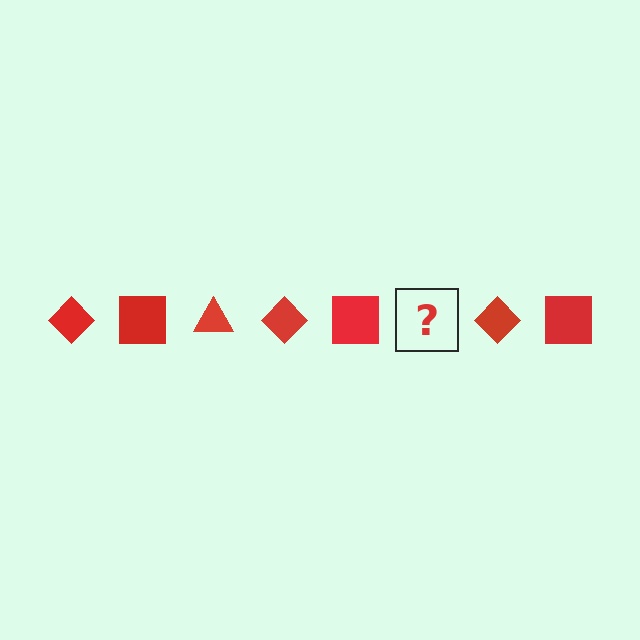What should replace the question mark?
The question mark should be replaced with a red triangle.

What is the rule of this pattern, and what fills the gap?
The rule is that the pattern cycles through diamond, square, triangle shapes in red. The gap should be filled with a red triangle.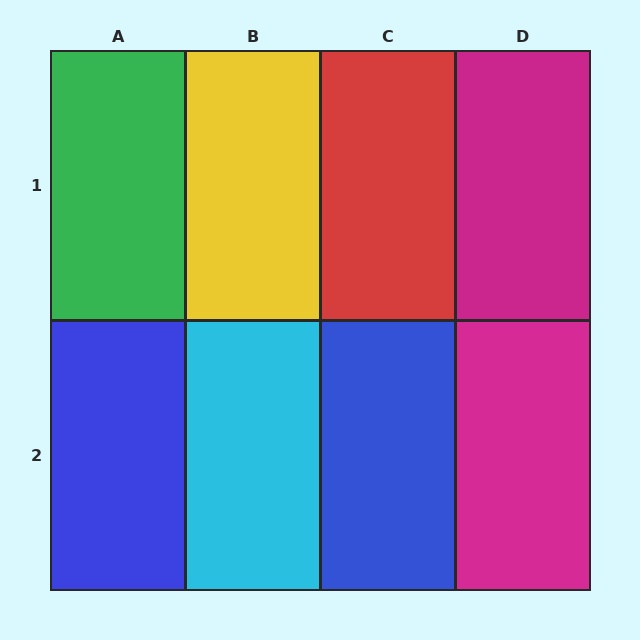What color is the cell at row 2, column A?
Blue.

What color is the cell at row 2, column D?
Magenta.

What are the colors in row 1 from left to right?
Green, yellow, red, magenta.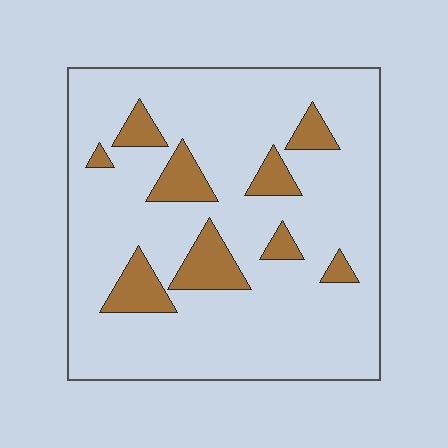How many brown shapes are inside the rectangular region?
9.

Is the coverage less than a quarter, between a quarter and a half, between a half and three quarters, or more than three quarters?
Less than a quarter.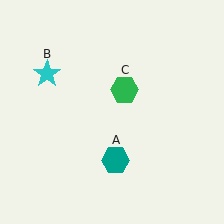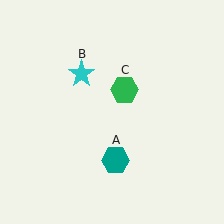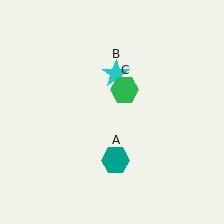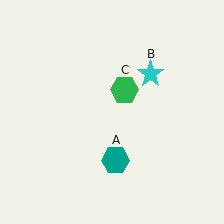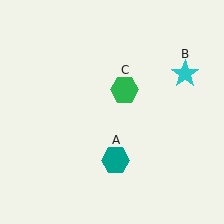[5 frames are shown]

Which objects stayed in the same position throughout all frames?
Teal hexagon (object A) and green hexagon (object C) remained stationary.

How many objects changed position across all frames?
1 object changed position: cyan star (object B).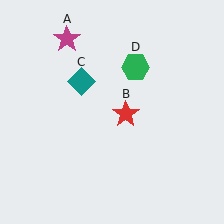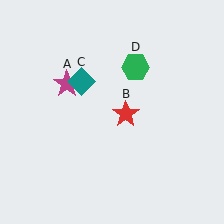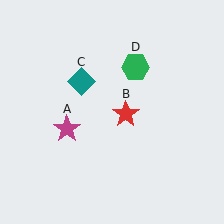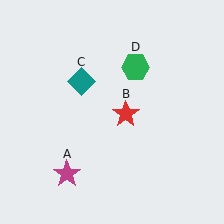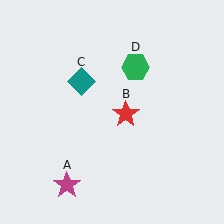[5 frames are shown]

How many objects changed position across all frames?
1 object changed position: magenta star (object A).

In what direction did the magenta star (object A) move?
The magenta star (object A) moved down.